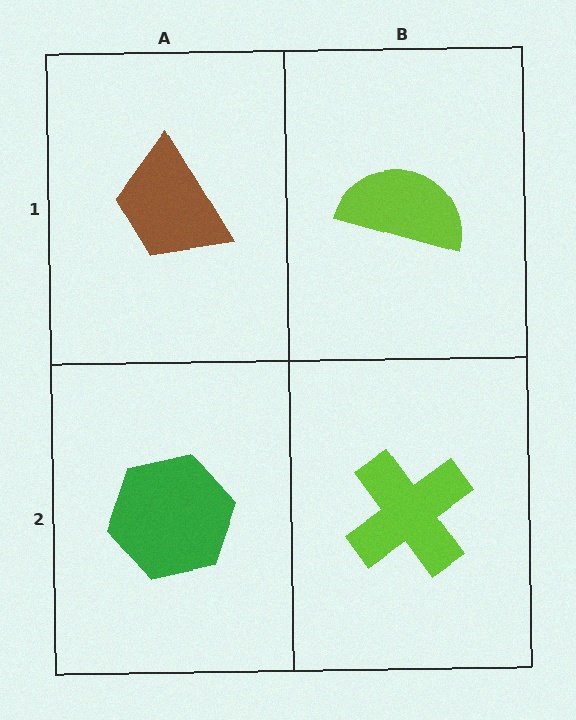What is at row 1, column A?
A brown trapezoid.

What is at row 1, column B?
A lime semicircle.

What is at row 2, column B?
A lime cross.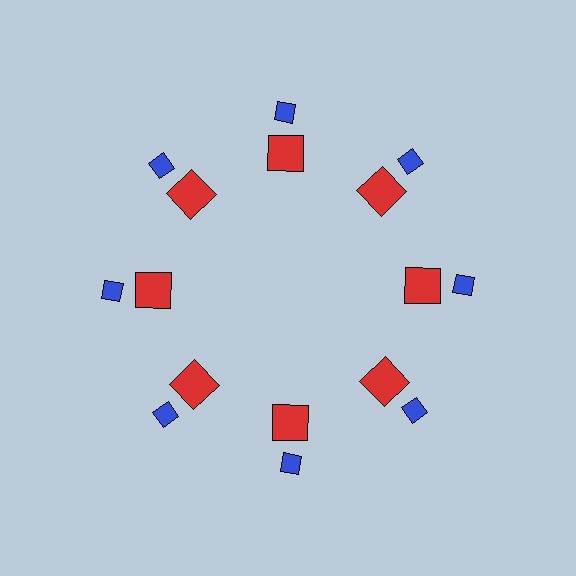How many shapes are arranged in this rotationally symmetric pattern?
There are 16 shapes, arranged in 8 groups of 2.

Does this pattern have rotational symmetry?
Yes, this pattern has 8-fold rotational symmetry. It looks the same after rotating 45 degrees around the center.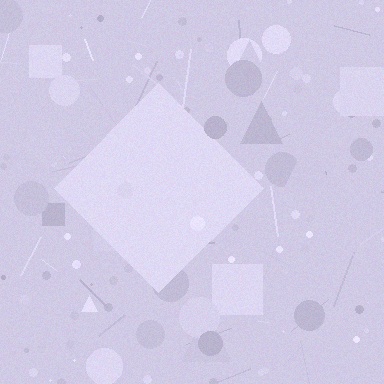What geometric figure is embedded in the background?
A diamond is embedded in the background.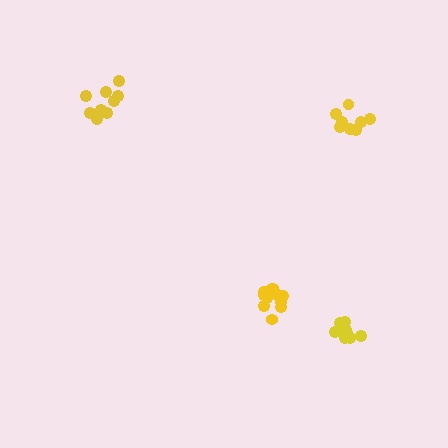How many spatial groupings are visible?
There are 4 spatial groupings.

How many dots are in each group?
Group 1: 8 dots, Group 2: 9 dots, Group 3: 9 dots, Group 4: 12 dots (38 total).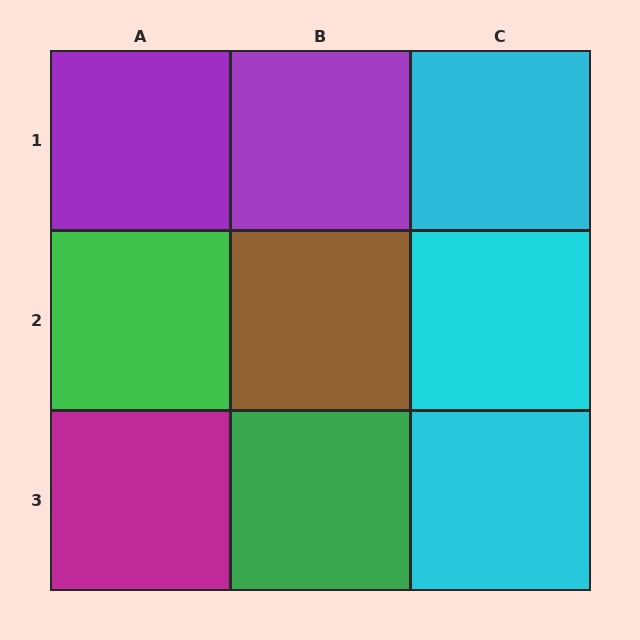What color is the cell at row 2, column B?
Brown.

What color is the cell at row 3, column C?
Cyan.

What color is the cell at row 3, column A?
Magenta.